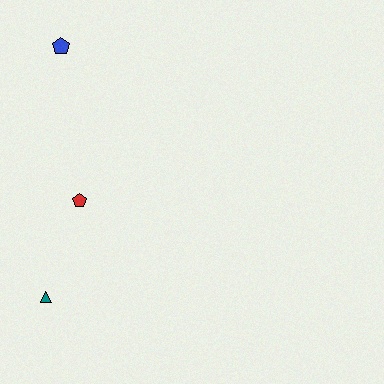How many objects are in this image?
There are 3 objects.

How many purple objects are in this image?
There are no purple objects.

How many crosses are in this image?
There are no crosses.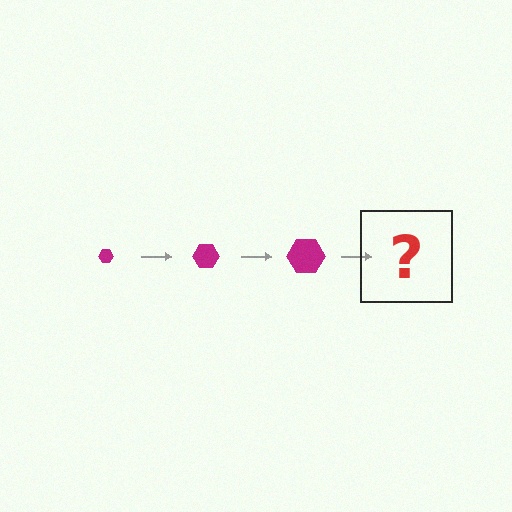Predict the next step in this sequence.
The next step is a magenta hexagon, larger than the previous one.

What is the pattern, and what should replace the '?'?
The pattern is that the hexagon gets progressively larger each step. The '?' should be a magenta hexagon, larger than the previous one.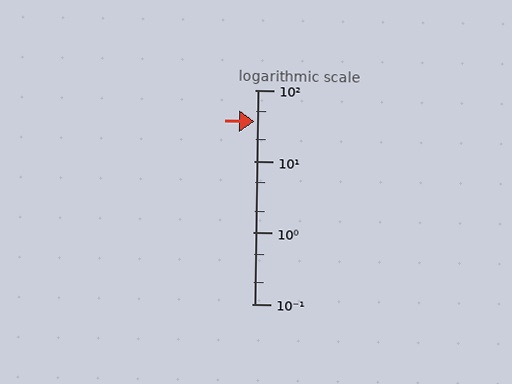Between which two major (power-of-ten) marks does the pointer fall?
The pointer is between 10 and 100.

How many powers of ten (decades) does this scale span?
The scale spans 3 decades, from 0.1 to 100.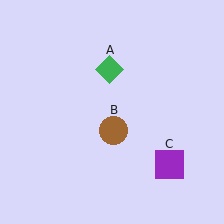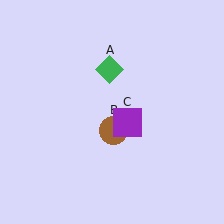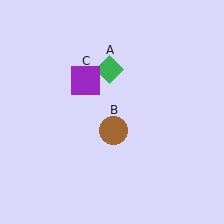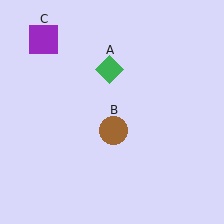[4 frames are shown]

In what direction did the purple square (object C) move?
The purple square (object C) moved up and to the left.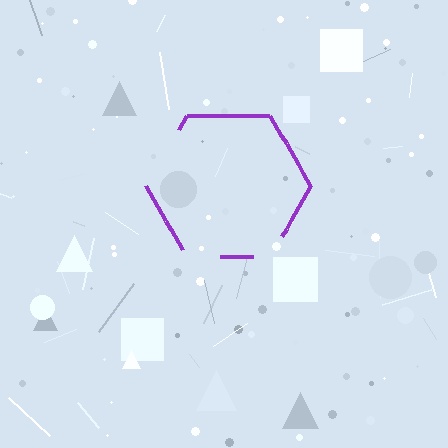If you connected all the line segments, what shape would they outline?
They would outline a hexagon.